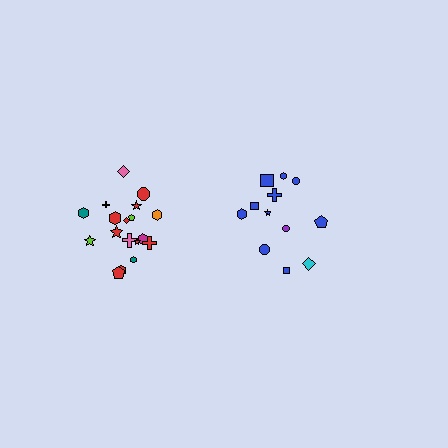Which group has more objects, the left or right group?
The left group.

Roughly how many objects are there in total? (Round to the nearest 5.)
Roughly 30 objects in total.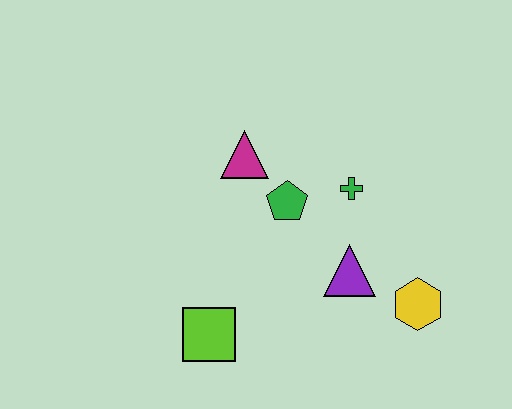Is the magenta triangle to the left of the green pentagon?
Yes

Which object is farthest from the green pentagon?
The yellow hexagon is farthest from the green pentagon.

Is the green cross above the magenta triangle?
No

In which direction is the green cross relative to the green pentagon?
The green cross is to the right of the green pentagon.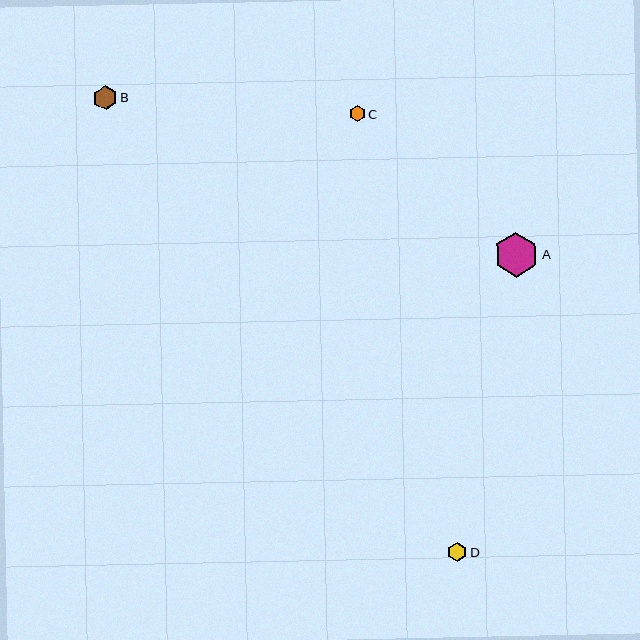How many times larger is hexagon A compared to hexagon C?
Hexagon A is approximately 2.9 times the size of hexagon C.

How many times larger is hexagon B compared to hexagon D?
Hexagon B is approximately 1.2 times the size of hexagon D.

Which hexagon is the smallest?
Hexagon C is the smallest with a size of approximately 15 pixels.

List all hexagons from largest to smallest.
From largest to smallest: A, B, D, C.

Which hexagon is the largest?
Hexagon A is the largest with a size of approximately 44 pixels.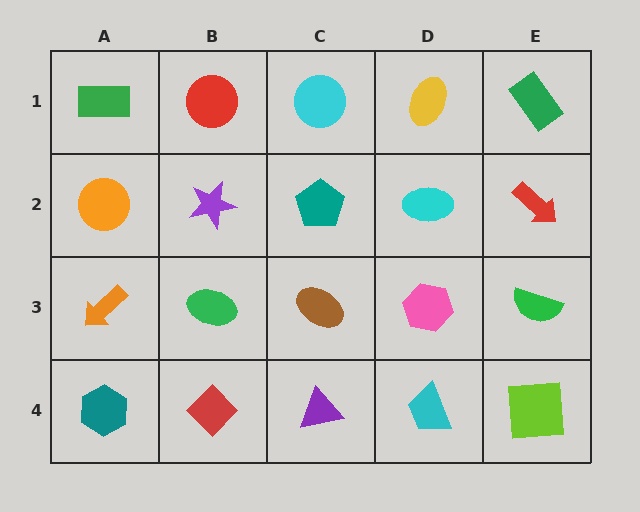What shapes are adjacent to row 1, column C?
A teal pentagon (row 2, column C), a red circle (row 1, column B), a yellow ellipse (row 1, column D).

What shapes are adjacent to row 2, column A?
A green rectangle (row 1, column A), an orange arrow (row 3, column A), a purple star (row 2, column B).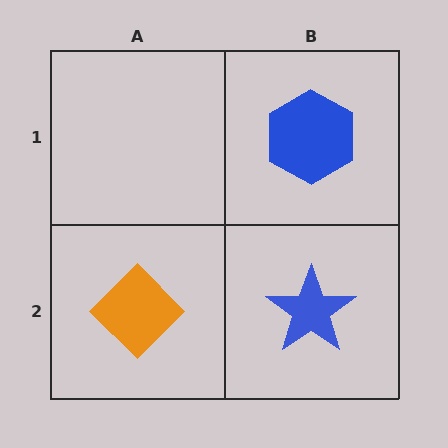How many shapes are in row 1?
1 shape.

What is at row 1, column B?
A blue hexagon.